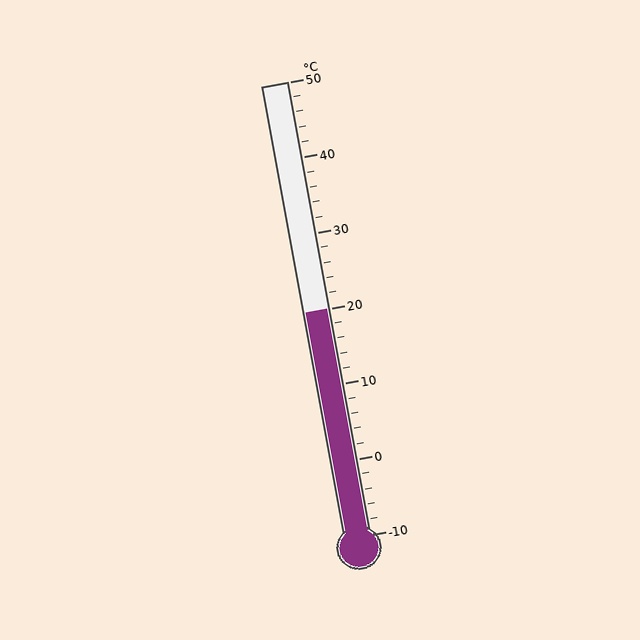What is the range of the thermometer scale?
The thermometer scale ranges from -10°C to 50°C.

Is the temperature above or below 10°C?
The temperature is above 10°C.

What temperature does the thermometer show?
The thermometer shows approximately 20°C.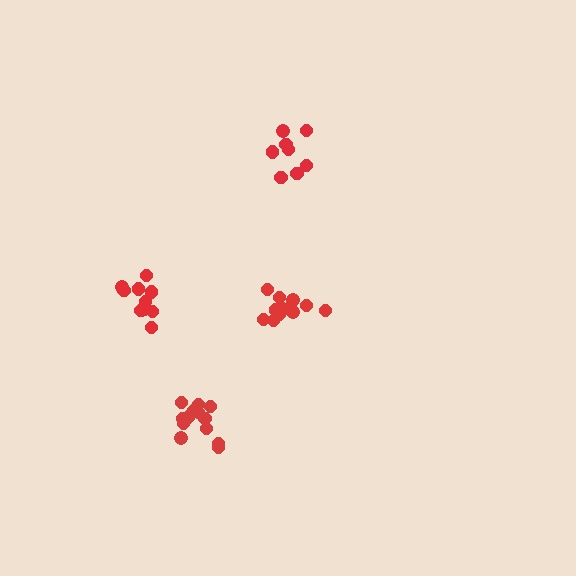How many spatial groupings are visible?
There are 4 spatial groupings.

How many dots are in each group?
Group 1: 10 dots, Group 2: 13 dots, Group 3: 9 dots, Group 4: 13 dots (45 total).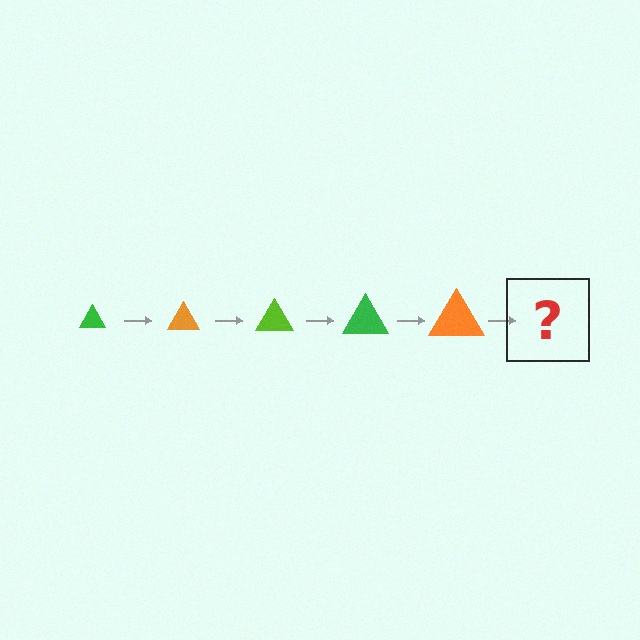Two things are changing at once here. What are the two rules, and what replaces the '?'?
The two rules are that the triangle grows larger each step and the color cycles through green, orange, and lime. The '?' should be a lime triangle, larger than the previous one.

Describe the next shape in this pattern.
It should be a lime triangle, larger than the previous one.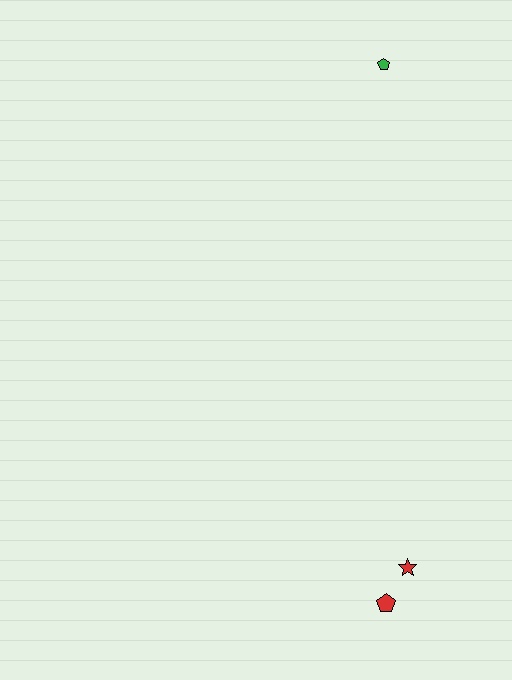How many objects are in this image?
There are 3 objects.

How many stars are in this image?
There is 1 star.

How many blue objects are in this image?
There are no blue objects.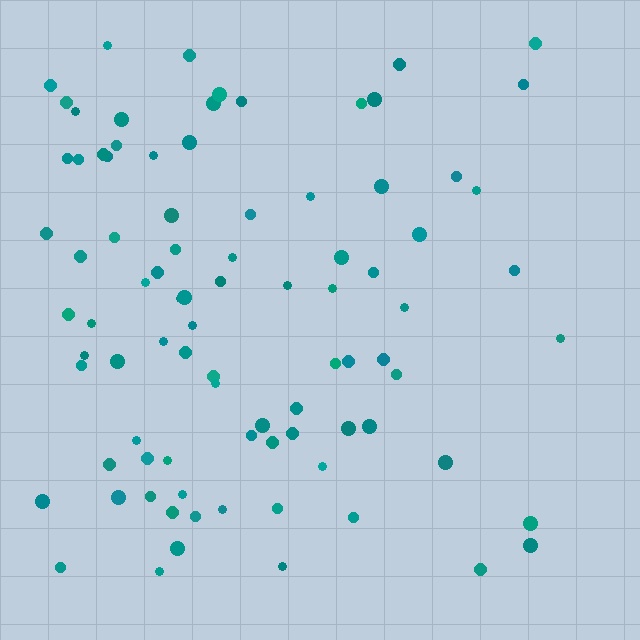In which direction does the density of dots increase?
From right to left, with the left side densest.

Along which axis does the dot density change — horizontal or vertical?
Horizontal.